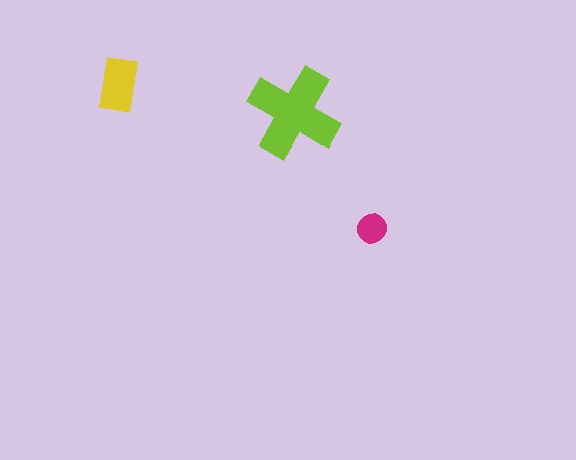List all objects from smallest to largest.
The magenta circle, the yellow rectangle, the lime cross.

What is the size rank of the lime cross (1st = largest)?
1st.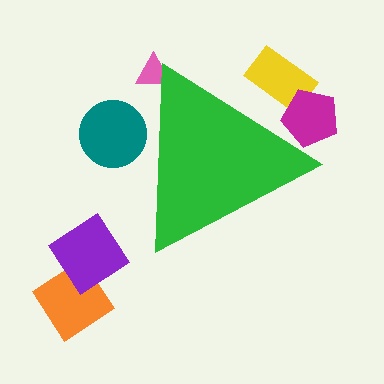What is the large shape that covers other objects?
A green triangle.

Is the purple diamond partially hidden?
No, the purple diamond is fully visible.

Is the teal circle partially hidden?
Yes, the teal circle is partially hidden behind the green triangle.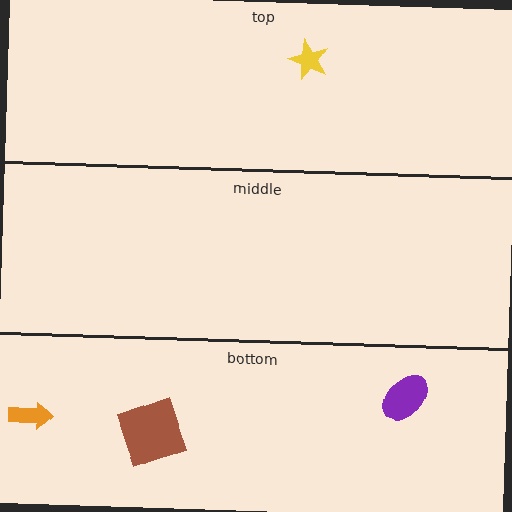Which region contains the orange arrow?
The bottom region.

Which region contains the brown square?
The bottom region.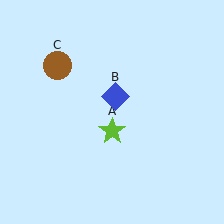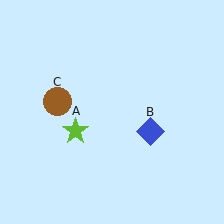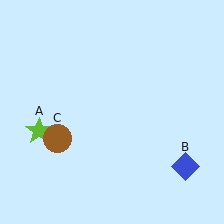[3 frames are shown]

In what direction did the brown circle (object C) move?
The brown circle (object C) moved down.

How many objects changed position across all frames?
3 objects changed position: lime star (object A), blue diamond (object B), brown circle (object C).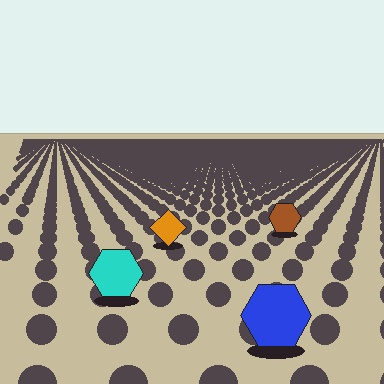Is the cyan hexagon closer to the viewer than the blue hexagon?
No. The blue hexagon is closer — you can tell from the texture gradient: the ground texture is coarser near it.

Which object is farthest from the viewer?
The brown hexagon is farthest from the viewer. It appears smaller and the ground texture around it is denser.